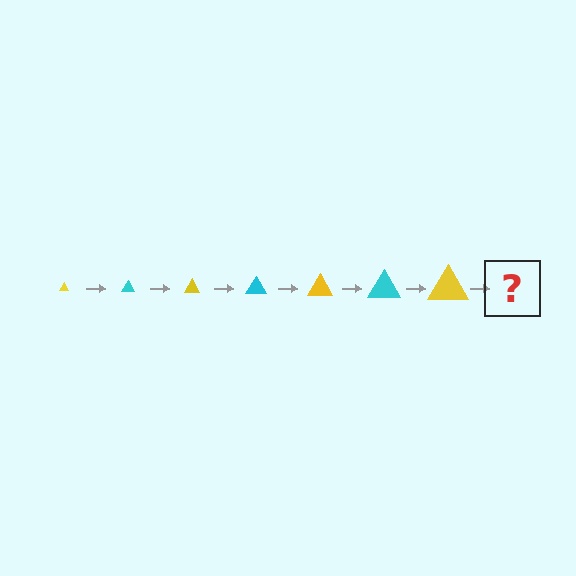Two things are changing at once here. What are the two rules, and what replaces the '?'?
The two rules are that the triangle grows larger each step and the color cycles through yellow and cyan. The '?' should be a cyan triangle, larger than the previous one.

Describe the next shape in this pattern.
It should be a cyan triangle, larger than the previous one.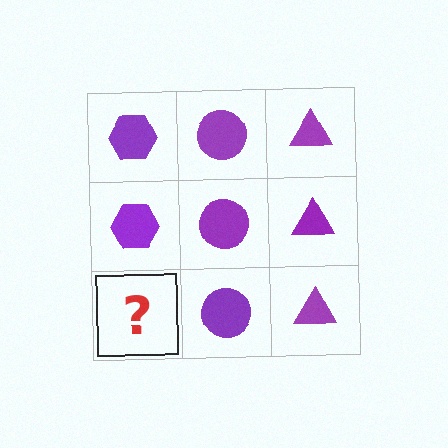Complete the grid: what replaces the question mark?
The question mark should be replaced with a purple hexagon.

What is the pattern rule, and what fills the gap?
The rule is that each column has a consistent shape. The gap should be filled with a purple hexagon.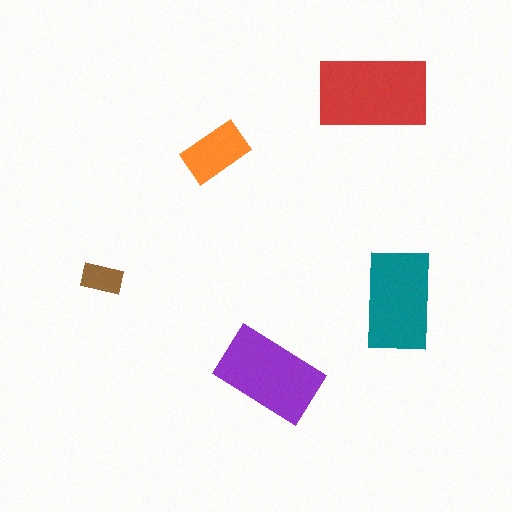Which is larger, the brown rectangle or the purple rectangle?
The purple one.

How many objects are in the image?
There are 5 objects in the image.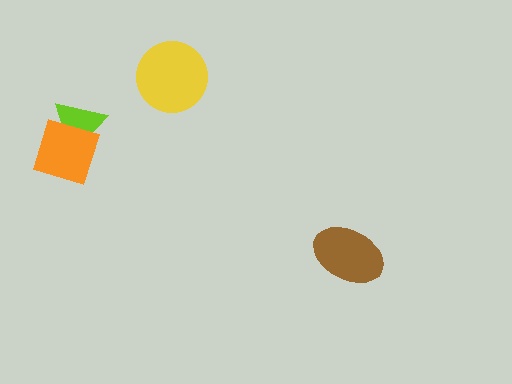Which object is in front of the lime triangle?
The orange square is in front of the lime triangle.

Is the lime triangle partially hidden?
Yes, it is partially covered by another shape.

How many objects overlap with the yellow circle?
0 objects overlap with the yellow circle.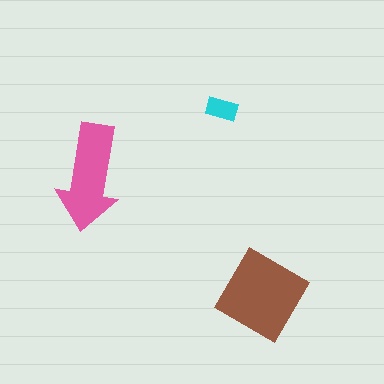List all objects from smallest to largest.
The cyan rectangle, the pink arrow, the brown diamond.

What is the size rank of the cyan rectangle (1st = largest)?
3rd.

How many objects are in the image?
There are 3 objects in the image.